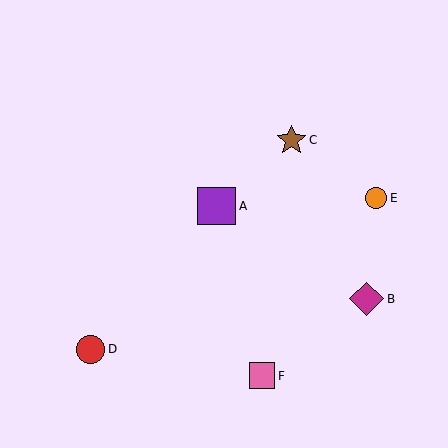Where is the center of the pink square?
The center of the pink square is at (262, 376).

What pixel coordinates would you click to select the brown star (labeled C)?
Click at (292, 140) to select the brown star C.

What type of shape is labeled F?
Shape F is a pink square.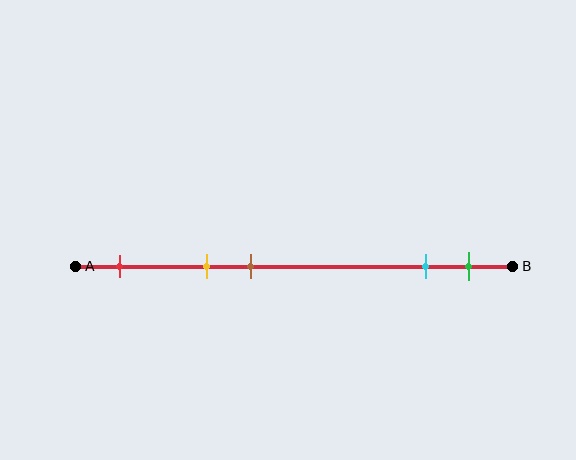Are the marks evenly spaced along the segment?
No, the marks are not evenly spaced.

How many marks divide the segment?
There are 5 marks dividing the segment.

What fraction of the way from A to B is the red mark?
The red mark is approximately 10% (0.1) of the way from A to B.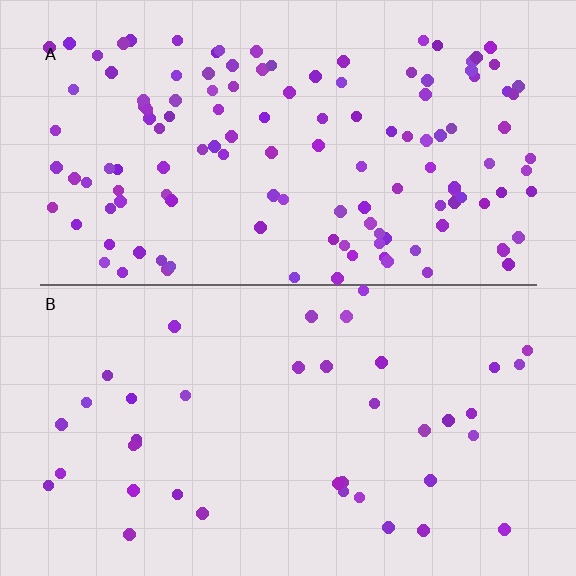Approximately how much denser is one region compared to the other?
Approximately 3.3× — region A over region B.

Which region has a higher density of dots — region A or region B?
A (the top).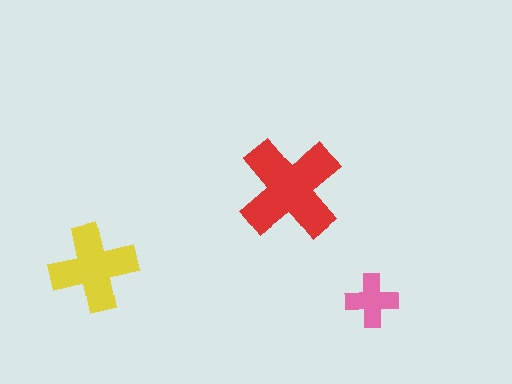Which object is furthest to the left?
The yellow cross is leftmost.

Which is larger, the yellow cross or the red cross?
The red one.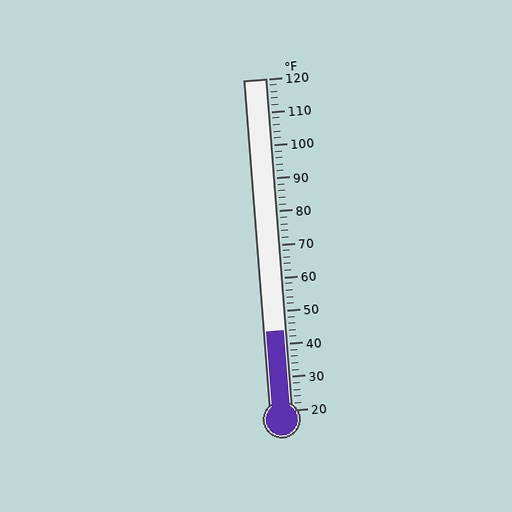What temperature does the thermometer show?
The thermometer shows approximately 44°F.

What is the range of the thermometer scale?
The thermometer scale ranges from 20°F to 120°F.